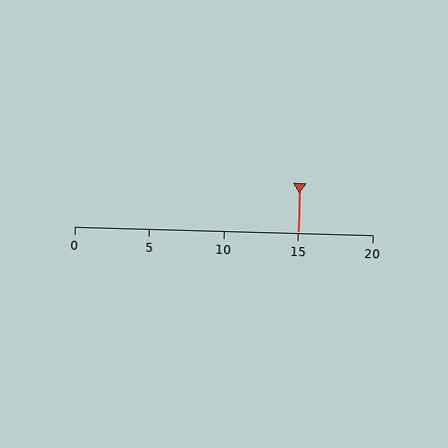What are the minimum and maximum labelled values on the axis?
The axis runs from 0 to 20.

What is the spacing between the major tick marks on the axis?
The major ticks are spaced 5 apart.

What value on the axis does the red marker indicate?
The marker indicates approximately 15.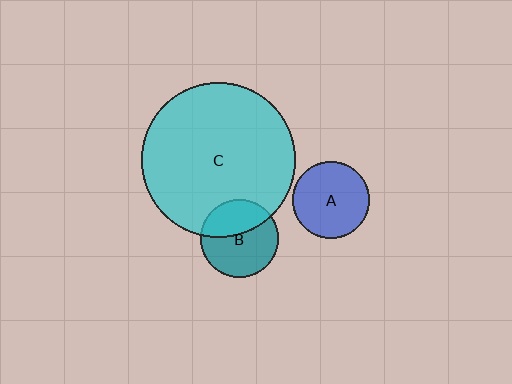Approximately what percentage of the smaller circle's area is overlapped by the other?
Approximately 40%.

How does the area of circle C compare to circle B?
Approximately 3.9 times.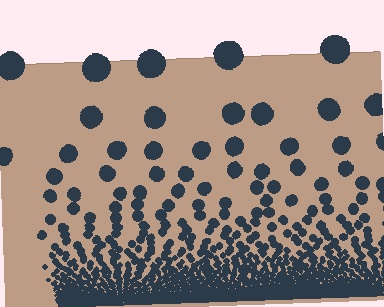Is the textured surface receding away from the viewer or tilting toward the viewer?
The surface appears to tilt toward the viewer. Texture elements get larger and sparser toward the top.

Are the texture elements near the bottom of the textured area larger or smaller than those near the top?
Smaller. The gradient is inverted — elements near the bottom are smaller and denser.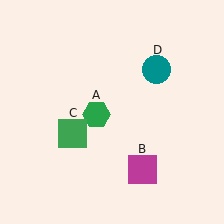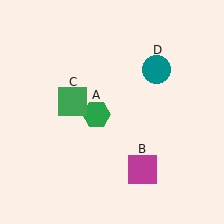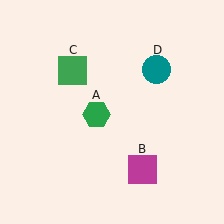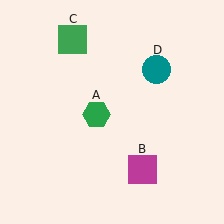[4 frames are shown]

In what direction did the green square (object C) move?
The green square (object C) moved up.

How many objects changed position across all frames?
1 object changed position: green square (object C).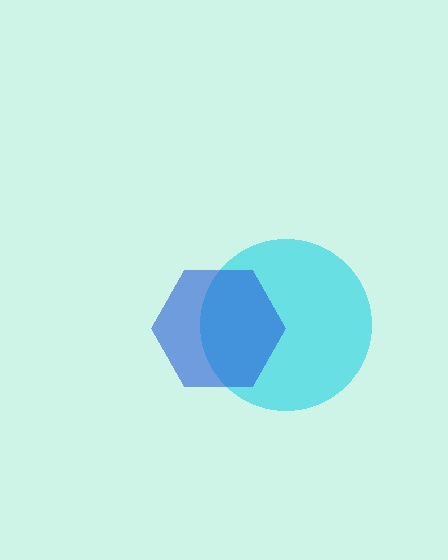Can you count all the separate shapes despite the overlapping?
Yes, there are 2 separate shapes.